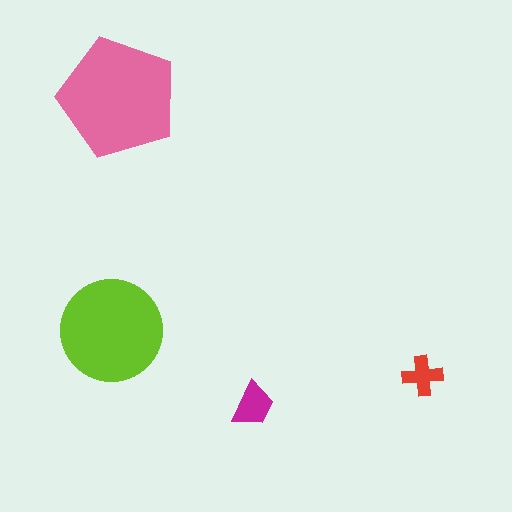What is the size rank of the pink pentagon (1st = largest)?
1st.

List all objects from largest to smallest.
The pink pentagon, the lime circle, the magenta trapezoid, the red cross.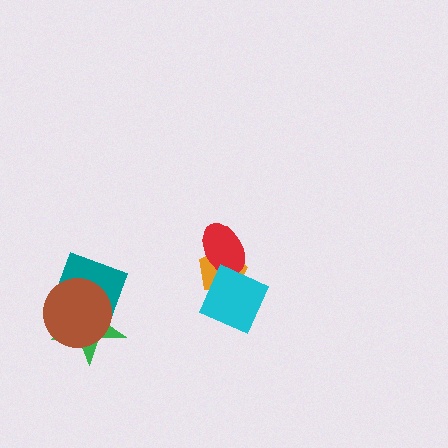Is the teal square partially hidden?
Yes, it is partially covered by another shape.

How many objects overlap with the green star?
2 objects overlap with the green star.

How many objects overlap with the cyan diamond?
2 objects overlap with the cyan diamond.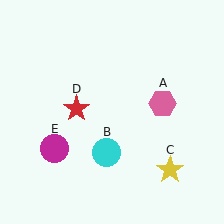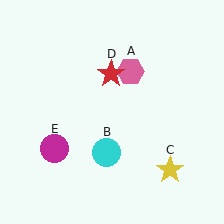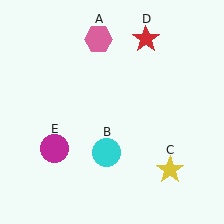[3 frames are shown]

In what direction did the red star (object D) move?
The red star (object D) moved up and to the right.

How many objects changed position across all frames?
2 objects changed position: pink hexagon (object A), red star (object D).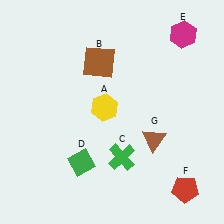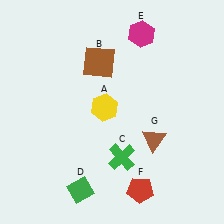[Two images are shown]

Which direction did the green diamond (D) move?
The green diamond (D) moved down.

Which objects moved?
The objects that moved are: the green diamond (D), the magenta hexagon (E), the red pentagon (F).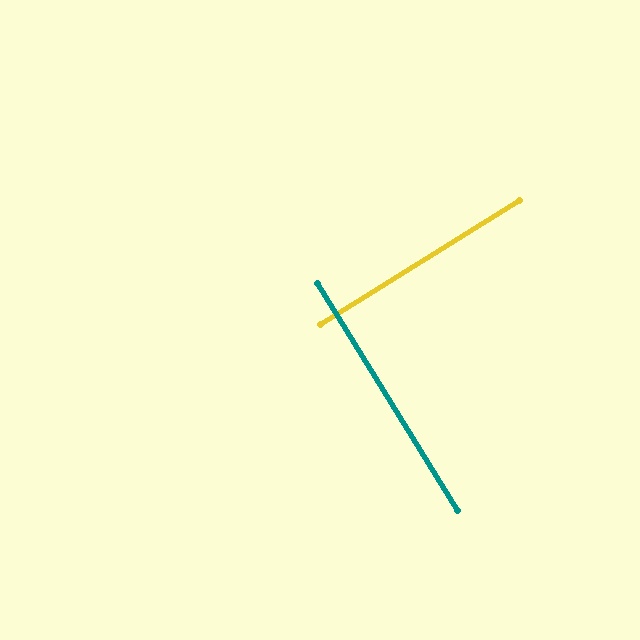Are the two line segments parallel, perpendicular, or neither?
Perpendicular — they meet at approximately 90°.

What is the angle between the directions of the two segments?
Approximately 90 degrees.